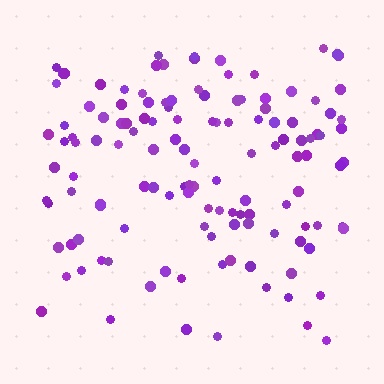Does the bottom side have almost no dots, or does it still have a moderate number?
Still a moderate number, just noticeably fewer than the top.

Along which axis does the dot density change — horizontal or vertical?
Vertical.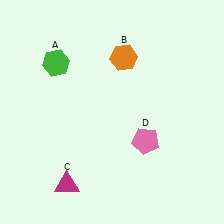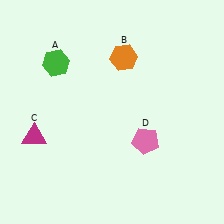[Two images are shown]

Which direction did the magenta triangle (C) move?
The magenta triangle (C) moved up.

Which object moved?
The magenta triangle (C) moved up.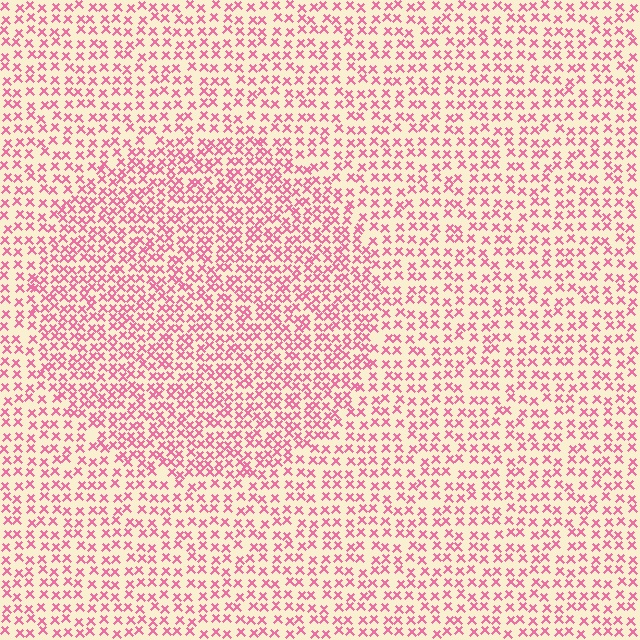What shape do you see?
I see a circle.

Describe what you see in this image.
The image contains small pink elements arranged at two different densities. A circle-shaped region is visible where the elements are more densely packed than the surrounding area.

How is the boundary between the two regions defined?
The boundary is defined by a change in element density (approximately 1.6x ratio). All elements are the same color, size, and shape.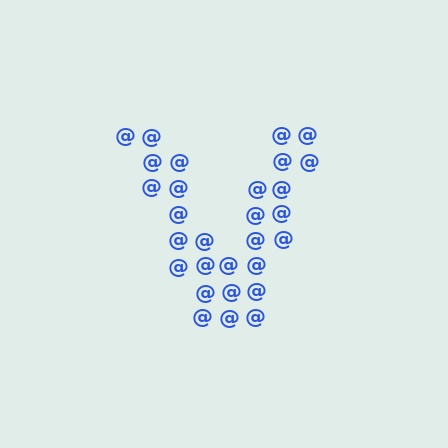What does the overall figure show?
The overall figure shows the letter V.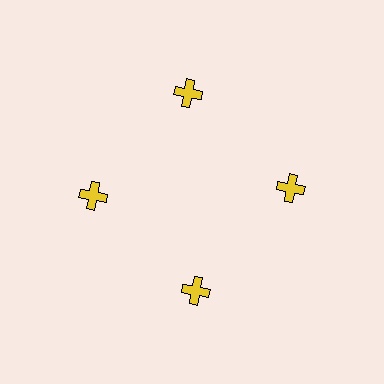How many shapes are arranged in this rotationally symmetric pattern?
There are 4 shapes, arranged in 4 groups of 1.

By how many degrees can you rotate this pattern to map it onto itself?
The pattern maps onto itself every 90 degrees of rotation.